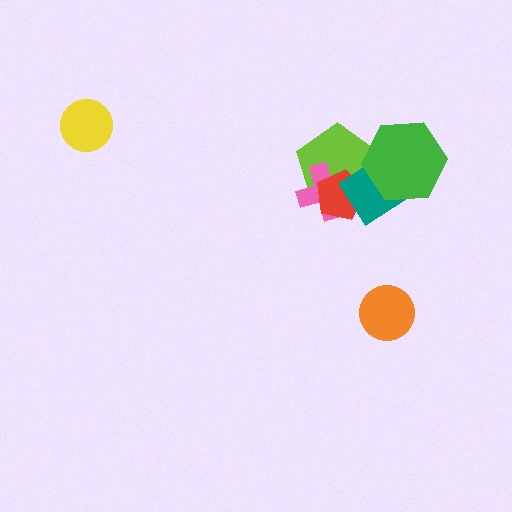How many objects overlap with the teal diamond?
4 objects overlap with the teal diamond.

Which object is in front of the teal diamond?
The green hexagon is in front of the teal diamond.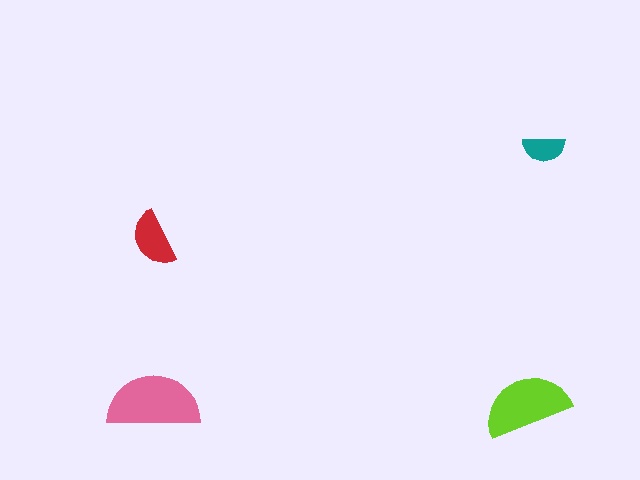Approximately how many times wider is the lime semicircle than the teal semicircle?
About 2 times wider.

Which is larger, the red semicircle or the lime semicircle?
The lime one.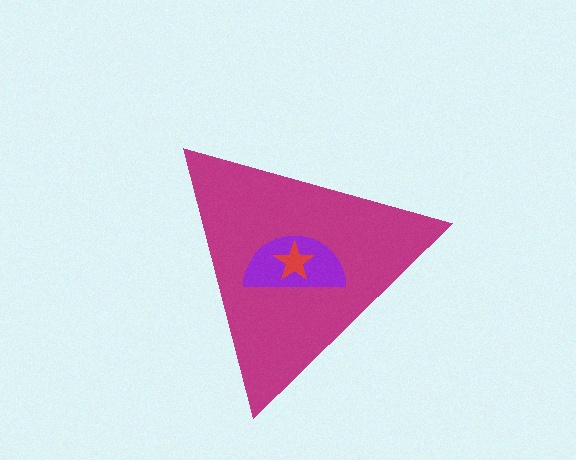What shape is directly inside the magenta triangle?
The purple semicircle.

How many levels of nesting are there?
3.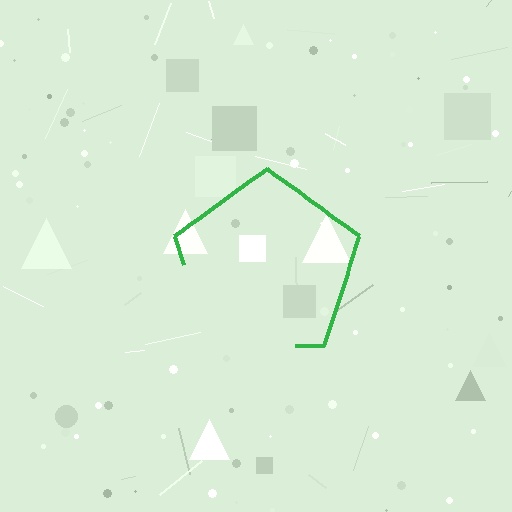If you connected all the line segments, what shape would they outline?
They would outline a pentagon.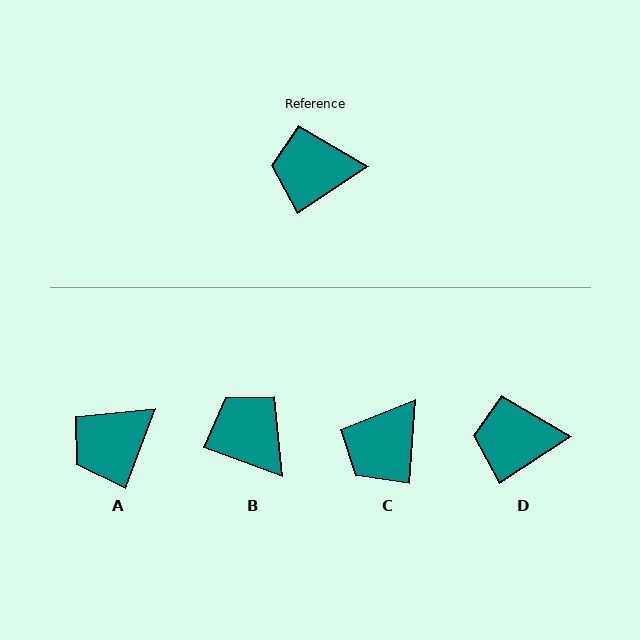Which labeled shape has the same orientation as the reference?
D.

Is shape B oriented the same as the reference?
No, it is off by about 54 degrees.